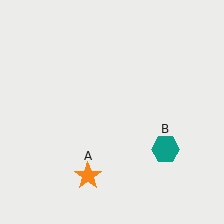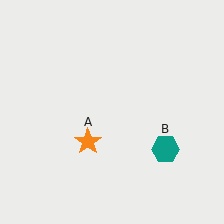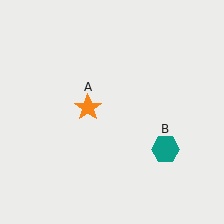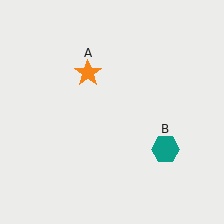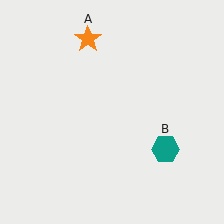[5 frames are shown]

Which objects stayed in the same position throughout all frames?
Teal hexagon (object B) remained stationary.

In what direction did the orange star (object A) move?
The orange star (object A) moved up.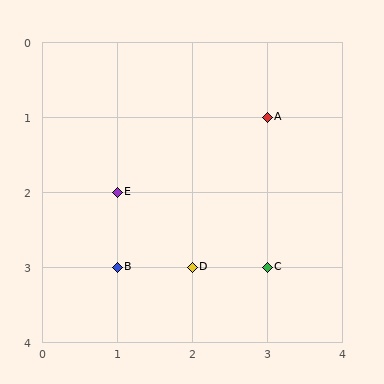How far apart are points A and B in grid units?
Points A and B are 2 columns and 2 rows apart (about 2.8 grid units diagonally).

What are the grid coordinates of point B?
Point B is at grid coordinates (1, 3).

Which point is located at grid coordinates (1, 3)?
Point B is at (1, 3).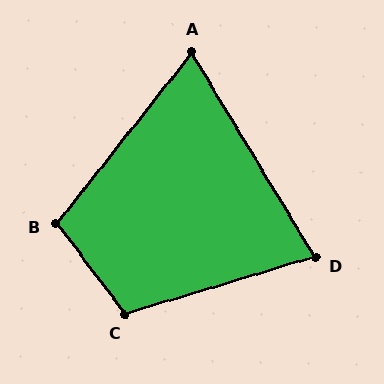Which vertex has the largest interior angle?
C, at approximately 110 degrees.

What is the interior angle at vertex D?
Approximately 76 degrees (acute).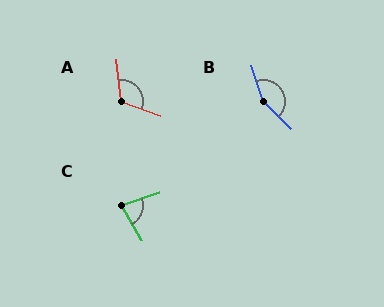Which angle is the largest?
B, at approximately 151 degrees.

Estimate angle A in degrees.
Approximately 115 degrees.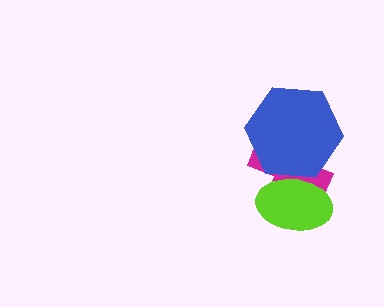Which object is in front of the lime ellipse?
The blue hexagon is in front of the lime ellipse.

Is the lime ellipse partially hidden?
Yes, it is partially covered by another shape.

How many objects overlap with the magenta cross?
2 objects overlap with the magenta cross.